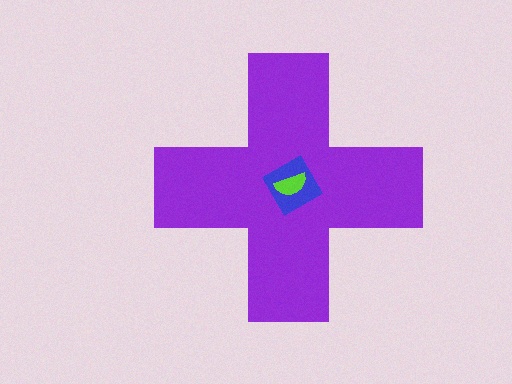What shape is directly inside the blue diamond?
The lime semicircle.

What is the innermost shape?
The lime semicircle.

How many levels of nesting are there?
3.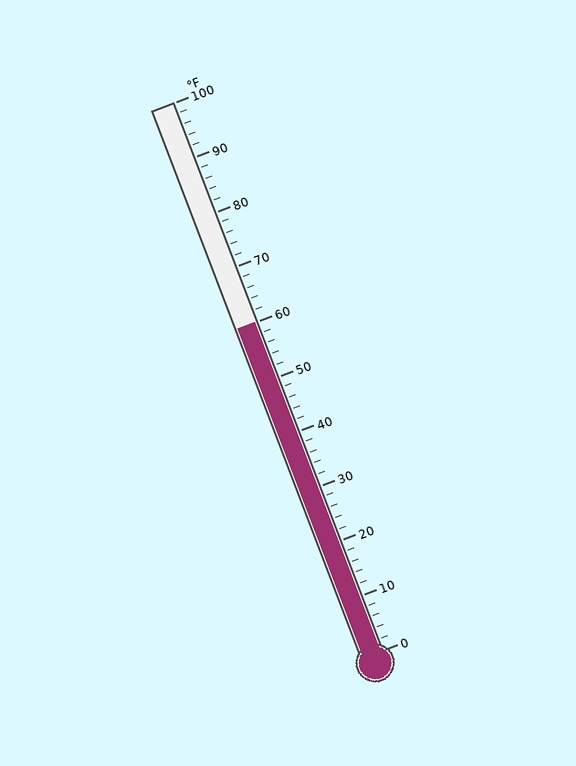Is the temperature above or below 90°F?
The temperature is below 90°F.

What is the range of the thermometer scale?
The thermometer scale ranges from 0°F to 100°F.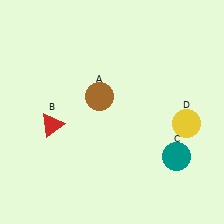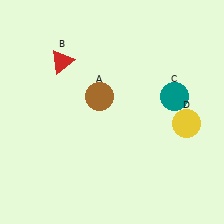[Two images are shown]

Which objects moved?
The objects that moved are: the red triangle (B), the teal circle (C).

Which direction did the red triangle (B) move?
The red triangle (B) moved up.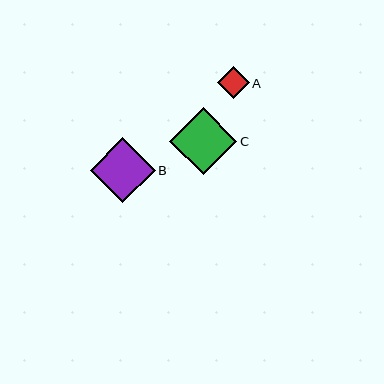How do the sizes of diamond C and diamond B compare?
Diamond C and diamond B are approximately the same size.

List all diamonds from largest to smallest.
From largest to smallest: C, B, A.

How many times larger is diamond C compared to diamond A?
Diamond C is approximately 2.1 times the size of diamond A.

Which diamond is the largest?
Diamond C is the largest with a size of approximately 67 pixels.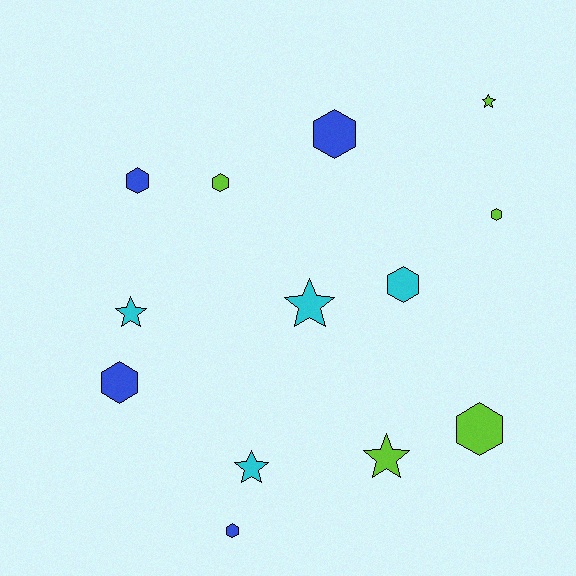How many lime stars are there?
There are 2 lime stars.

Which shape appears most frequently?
Hexagon, with 8 objects.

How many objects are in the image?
There are 13 objects.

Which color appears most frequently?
Lime, with 5 objects.